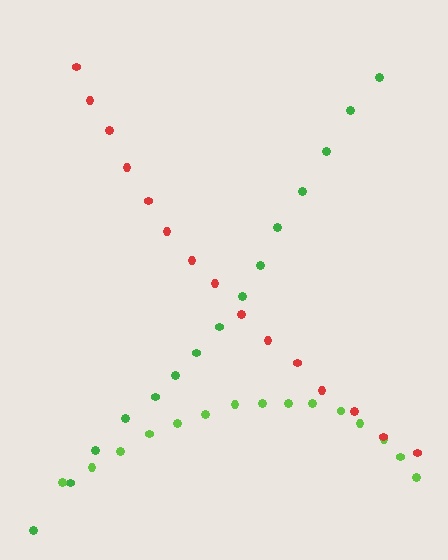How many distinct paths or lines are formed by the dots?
There are 3 distinct paths.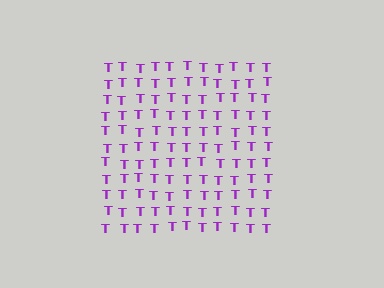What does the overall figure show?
The overall figure shows a square.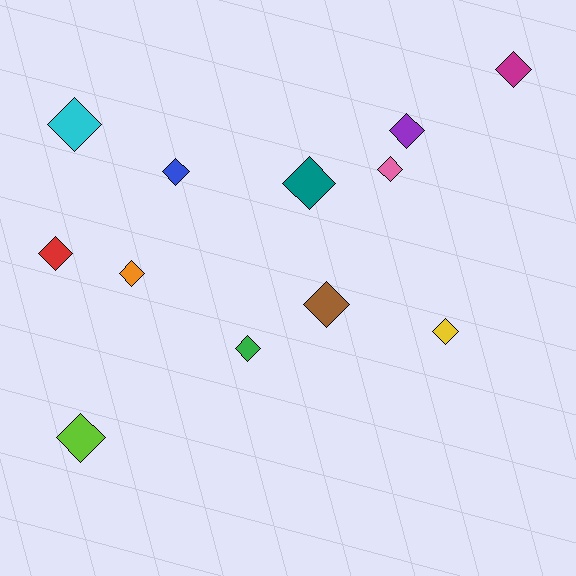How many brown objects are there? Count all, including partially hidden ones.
There is 1 brown object.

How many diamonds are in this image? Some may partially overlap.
There are 12 diamonds.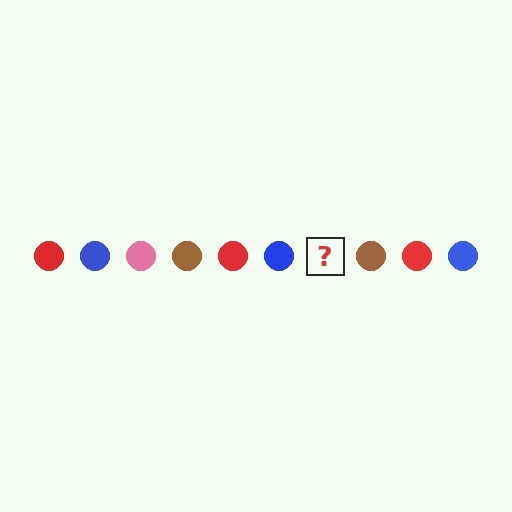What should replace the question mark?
The question mark should be replaced with a pink circle.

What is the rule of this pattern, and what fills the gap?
The rule is that the pattern cycles through red, blue, pink, brown circles. The gap should be filled with a pink circle.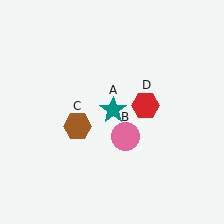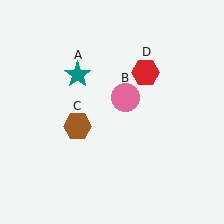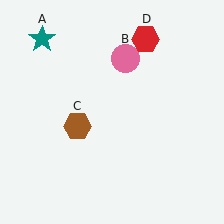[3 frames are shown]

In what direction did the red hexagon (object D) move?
The red hexagon (object D) moved up.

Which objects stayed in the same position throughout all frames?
Brown hexagon (object C) remained stationary.